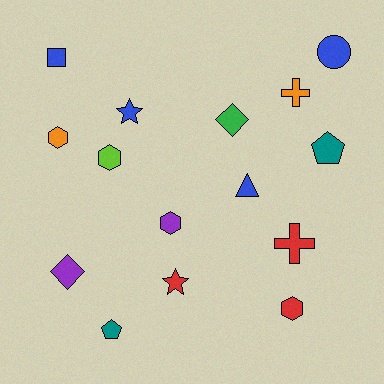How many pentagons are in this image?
There are 2 pentagons.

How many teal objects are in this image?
There are 2 teal objects.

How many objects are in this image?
There are 15 objects.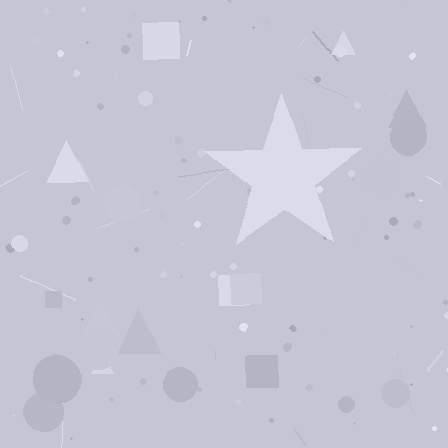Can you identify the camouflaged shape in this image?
The camouflaged shape is a star.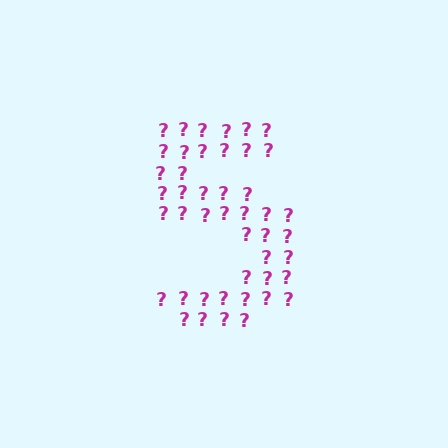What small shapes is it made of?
It is made of small question marks.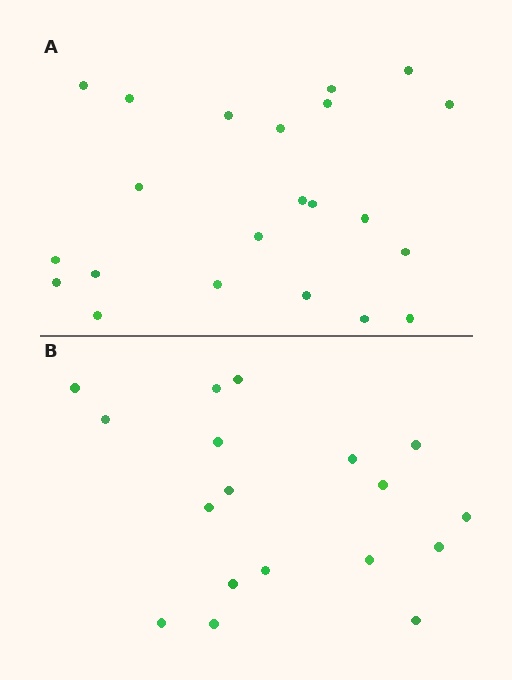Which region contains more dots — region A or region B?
Region A (the top region) has more dots.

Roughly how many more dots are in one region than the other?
Region A has about 4 more dots than region B.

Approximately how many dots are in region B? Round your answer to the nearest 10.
About 20 dots. (The exact count is 18, which rounds to 20.)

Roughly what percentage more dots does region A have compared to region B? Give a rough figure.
About 20% more.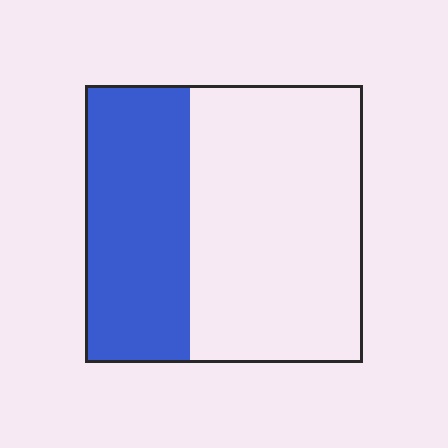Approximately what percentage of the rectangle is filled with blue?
Approximately 40%.